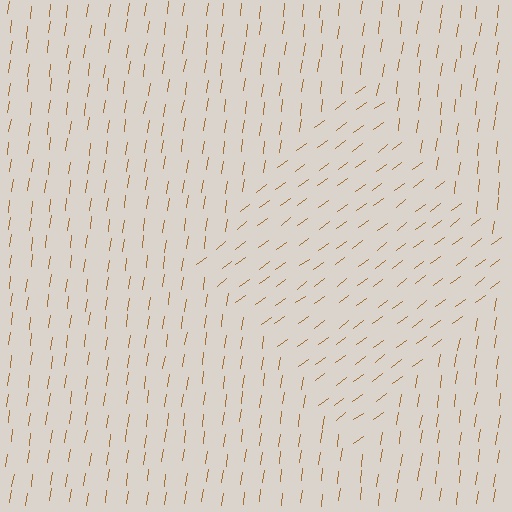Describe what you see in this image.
The image is filled with small brown line segments. A diamond region in the image has lines oriented differently from the surrounding lines, creating a visible texture boundary.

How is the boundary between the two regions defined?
The boundary is defined purely by a change in line orientation (approximately 45 degrees difference). All lines are the same color and thickness.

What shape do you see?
I see a diamond.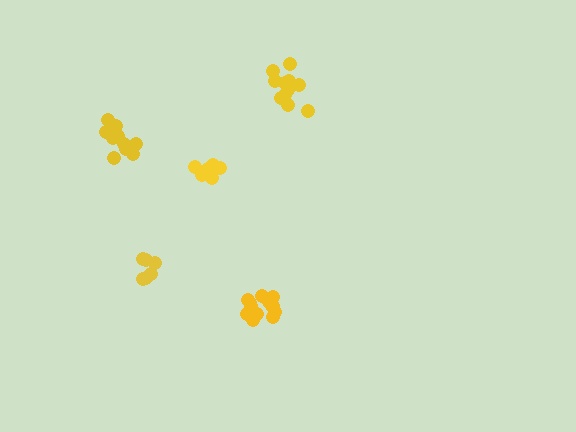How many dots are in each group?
Group 1: 12 dots, Group 2: 6 dots, Group 3: 11 dots, Group 4: 9 dots, Group 5: 10 dots (48 total).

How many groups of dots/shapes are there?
There are 5 groups.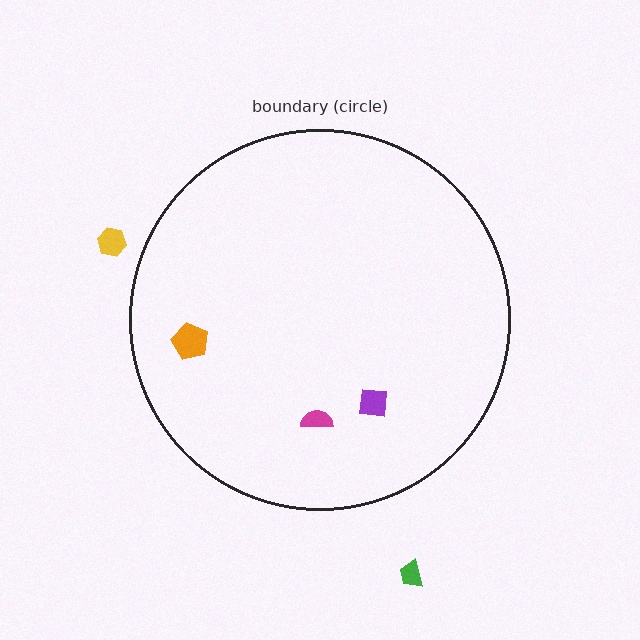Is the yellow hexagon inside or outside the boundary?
Outside.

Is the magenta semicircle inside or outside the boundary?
Inside.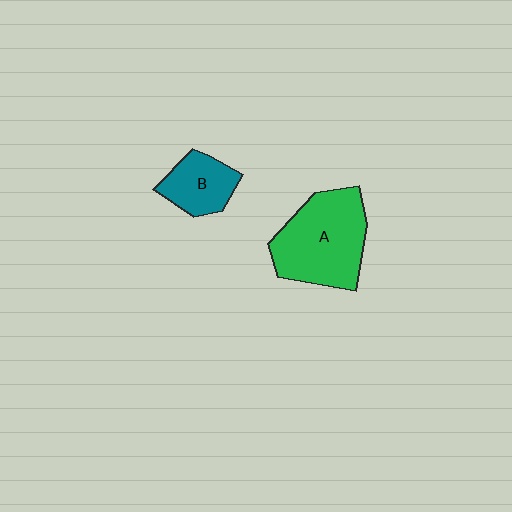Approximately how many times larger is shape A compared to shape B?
Approximately 2.1 times.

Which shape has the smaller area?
Shape B (teal).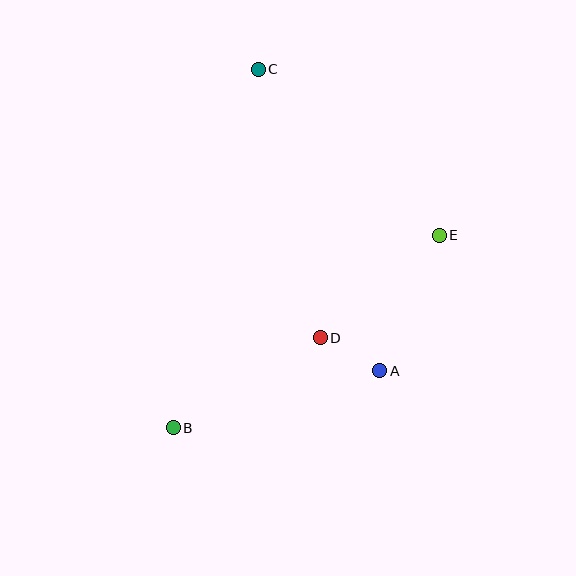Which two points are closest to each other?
Points A and D are closest to each other.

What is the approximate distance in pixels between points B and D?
The distance between B and D is approximately 172 pixels.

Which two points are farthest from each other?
Points B and C are farthest from each other.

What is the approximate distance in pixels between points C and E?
The distance between C and E is approximately 246 pixels.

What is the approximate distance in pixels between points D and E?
The distance between D and E is approximately 157 pixels.